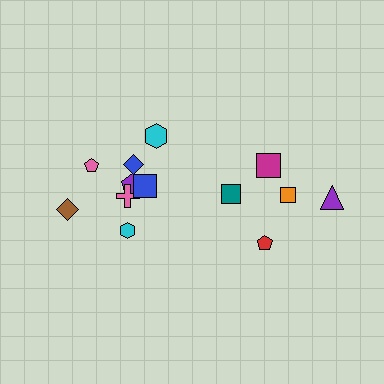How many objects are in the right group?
There are 5 objects.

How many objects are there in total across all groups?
There are 13 objects.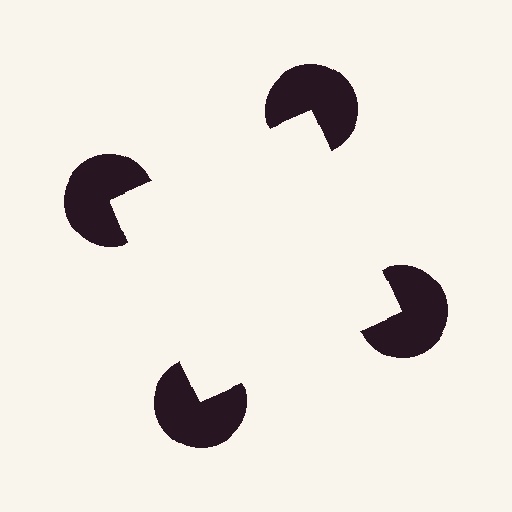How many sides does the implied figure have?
4 sides.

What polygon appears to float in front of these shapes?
An illusory square — its edges are inferred from the aligned wedge cuts in the pac-man discs, not physically drawn.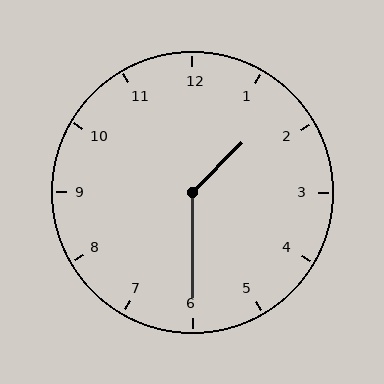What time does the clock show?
1:30.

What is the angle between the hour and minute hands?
Approximately 135 degrees.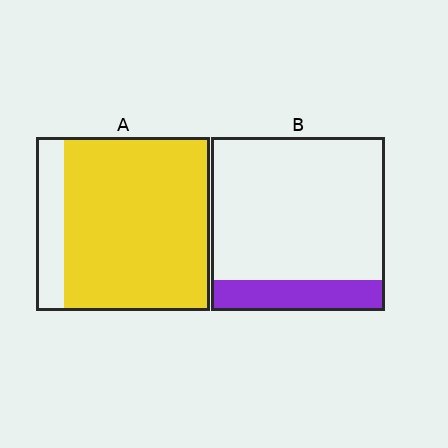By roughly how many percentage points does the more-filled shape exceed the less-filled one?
By roughly 65 percentage points (A over B).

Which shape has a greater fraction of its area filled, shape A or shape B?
Shape A.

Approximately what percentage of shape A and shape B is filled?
A is approximately 85% and B is approximately 20%.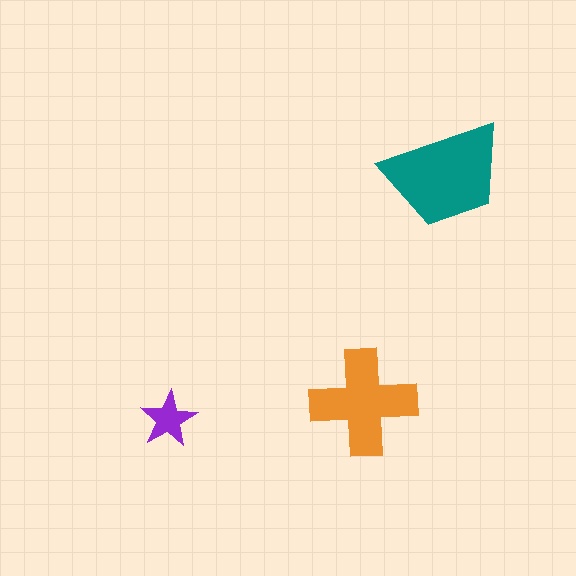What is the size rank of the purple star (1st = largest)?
3rd.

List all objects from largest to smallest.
The teal trapezoid, the orange cross, the purple star.